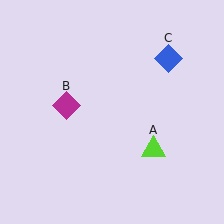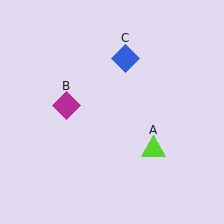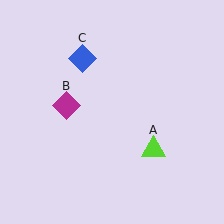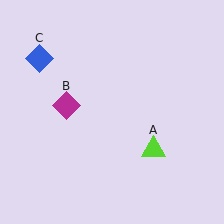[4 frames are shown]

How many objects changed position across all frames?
1 object changed position: blue diamond (object C).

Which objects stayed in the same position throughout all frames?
Lime triangle (object A) and magenta diamond (object B) remained stationary.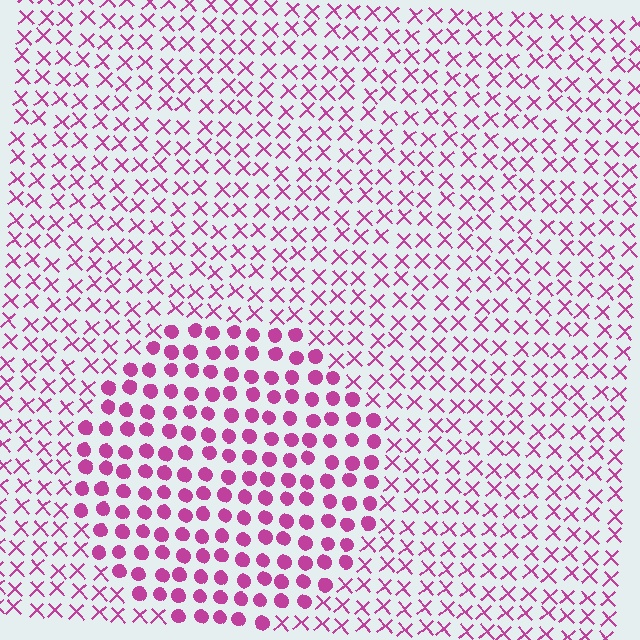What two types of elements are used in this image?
The image uses circles inside the circle region and X marks outside it.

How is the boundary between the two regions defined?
The boundary is defined by a change in element shape: circles inside vs. X marks outside. All elements share the same color and spacing.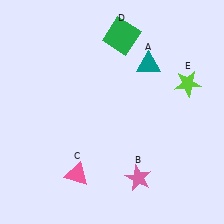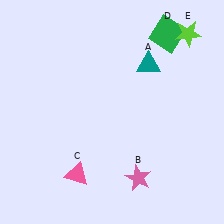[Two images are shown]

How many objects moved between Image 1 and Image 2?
2 objects moved between the two images.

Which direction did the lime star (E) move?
The lime star (E) moved up.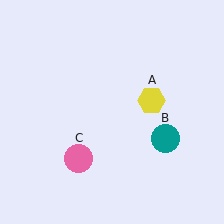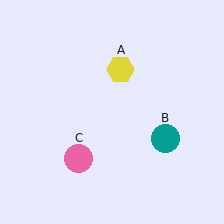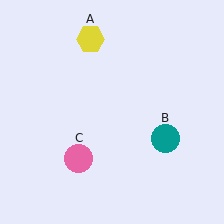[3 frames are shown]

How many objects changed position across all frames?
1 object changed position: yellow hexagon (object A).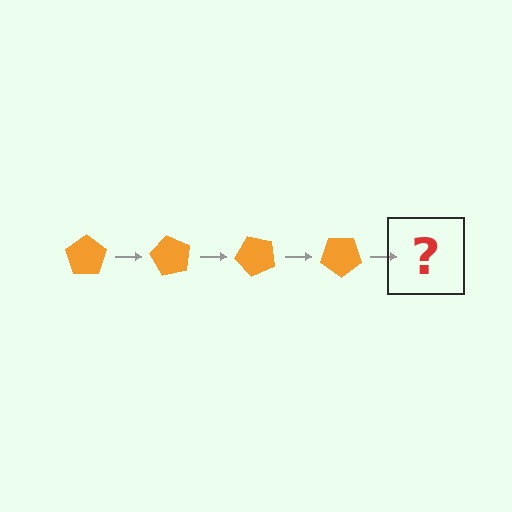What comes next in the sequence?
The next element should be an orange pentagon rotated 240 degrees.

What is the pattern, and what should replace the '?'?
The pattern is that the pentagon rotates 60 degrees each step. The '?' should be an orange pentagon rotated 240 degrees.